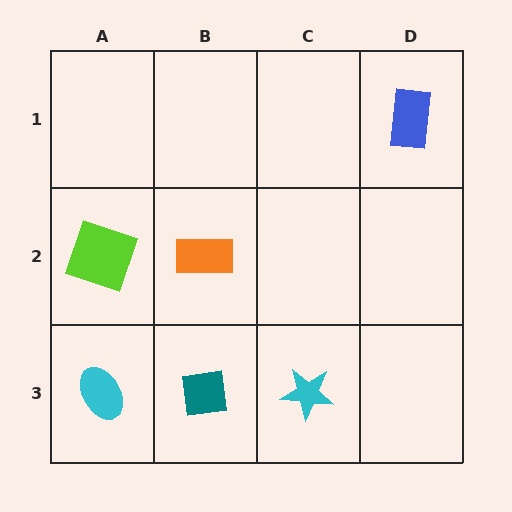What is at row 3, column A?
A cyan ellipse.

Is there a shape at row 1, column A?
No, that cell is empty.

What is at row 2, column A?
A lime square.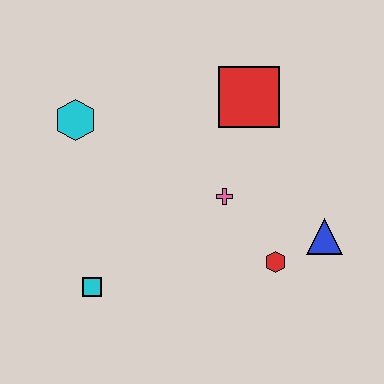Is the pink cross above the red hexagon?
Yes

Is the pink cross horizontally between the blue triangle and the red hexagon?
No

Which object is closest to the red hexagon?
The blue triangle is closest to the red hexagon.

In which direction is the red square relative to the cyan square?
The red square is above the cyan square.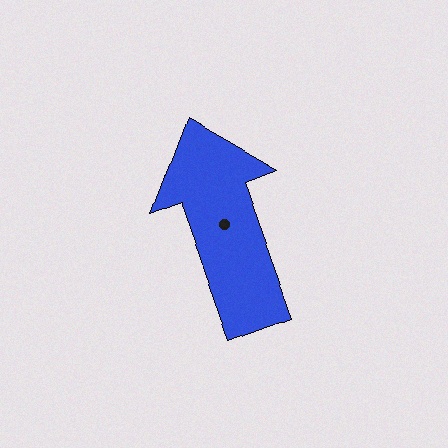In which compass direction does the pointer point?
North.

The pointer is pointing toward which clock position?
Roughly 11 o'clock.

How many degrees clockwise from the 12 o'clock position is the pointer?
Approximately 340 degrees.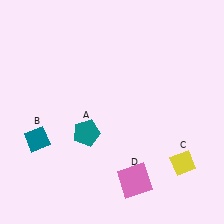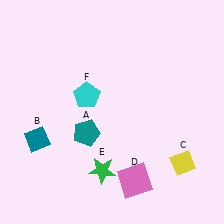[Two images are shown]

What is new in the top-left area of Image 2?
A cyan pentagon (F) was added in the top-left area of Image 2.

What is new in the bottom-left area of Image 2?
A green star (E) was added in the bottom-left area of Image 2.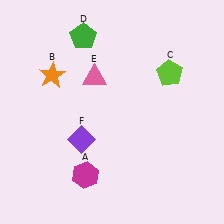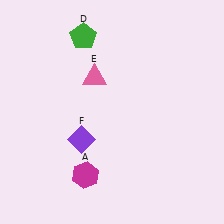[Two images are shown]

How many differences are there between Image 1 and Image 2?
There are 2 differences between the two images.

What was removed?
The lime pentagon (C), the orange star (B) were removed in Image 2.